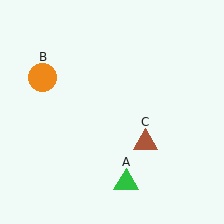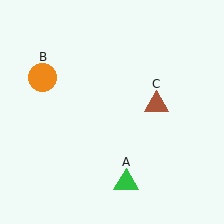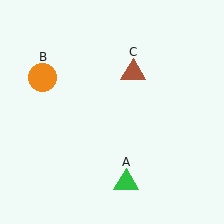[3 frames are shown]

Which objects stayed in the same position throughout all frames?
Green triangle (object A) and orange circle (object B) remained stationary.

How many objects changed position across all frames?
1 object changed position: brown triangle (object C).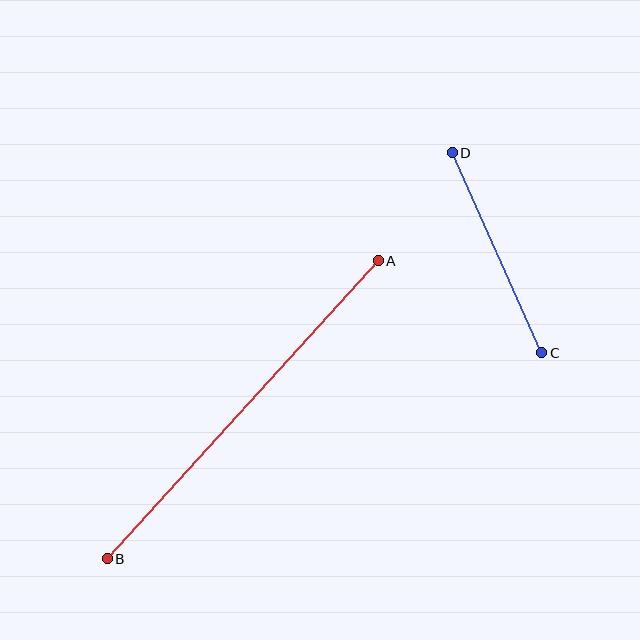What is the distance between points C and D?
The distance is approximately 219 pixels.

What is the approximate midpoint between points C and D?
The midpoint is at approximately (497, 253) pixels.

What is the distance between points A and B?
The distance is approximately 403 pixels.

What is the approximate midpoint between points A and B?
The midpoint is at approximately (243, 410) pixels.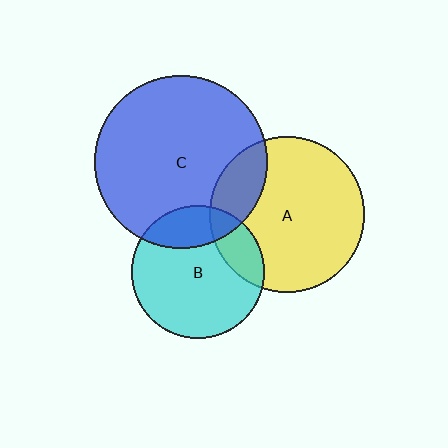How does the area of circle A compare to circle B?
Approximately 1.4 times.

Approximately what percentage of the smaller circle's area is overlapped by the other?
Approximately 20%.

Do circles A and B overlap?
Yes.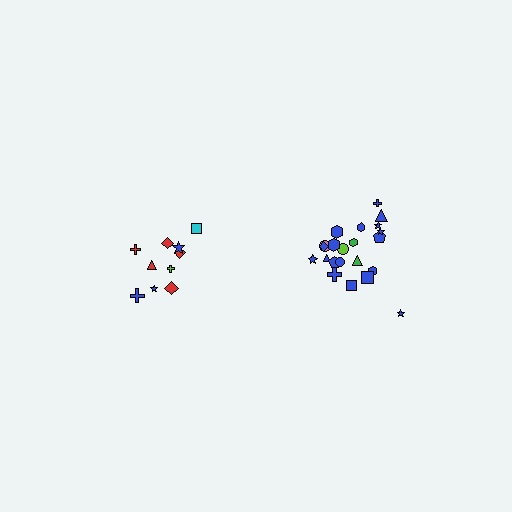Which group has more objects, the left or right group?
The right group.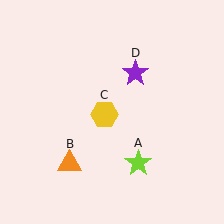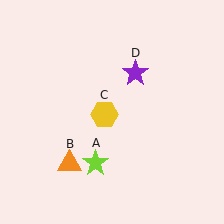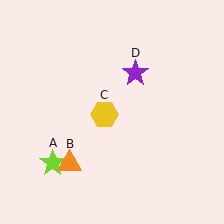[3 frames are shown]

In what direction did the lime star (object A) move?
The lime star (object A) moved left.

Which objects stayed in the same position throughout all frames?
Orange triangle (object B) and yellow hexagon (object C) and purple star (object D) remained stationary.